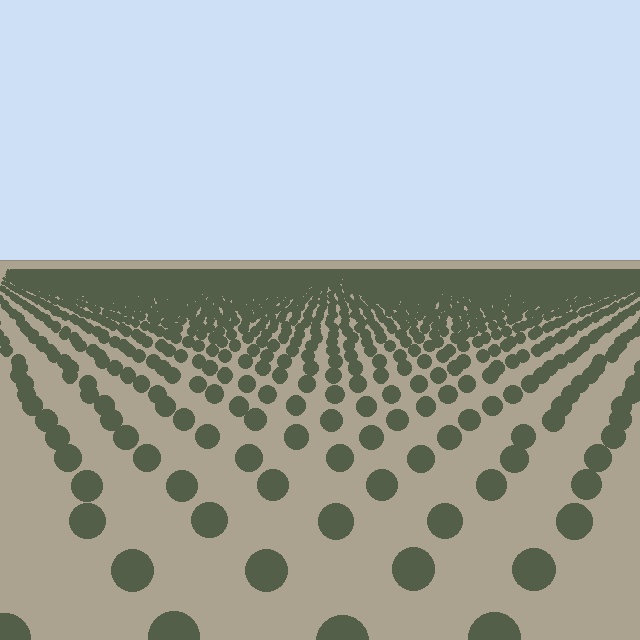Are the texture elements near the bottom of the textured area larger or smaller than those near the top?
Larger. Near the bottom, elements are closer to the viewer and appear at a bigger on-screen size.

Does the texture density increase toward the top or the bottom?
Density increases toward the top.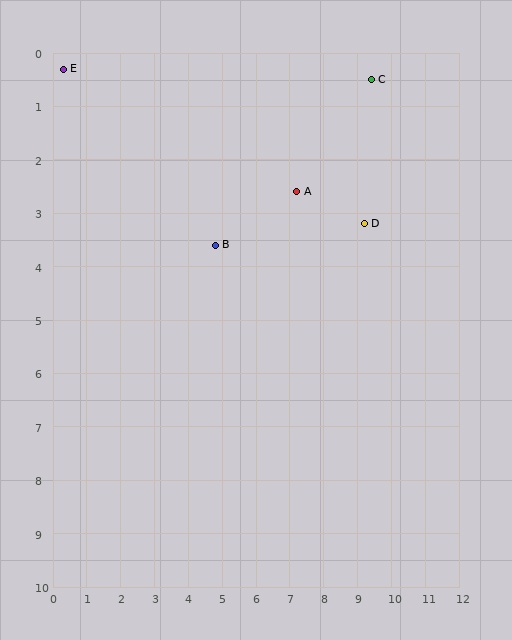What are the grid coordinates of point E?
Point E is at approximately (0.3, 0.3).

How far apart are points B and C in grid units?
Points B and C are about 5.5 grid units apart.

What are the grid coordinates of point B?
Point B is at approximately (4.8, 3.6).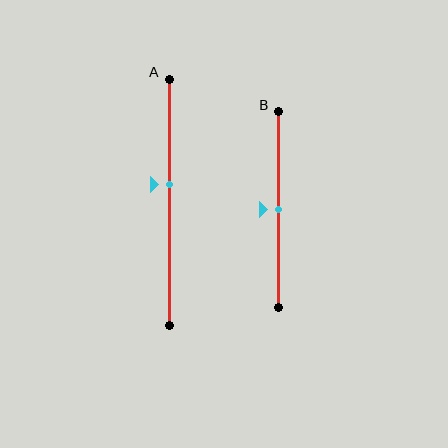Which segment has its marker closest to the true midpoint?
Segment B has its marker closest to the true midpoint.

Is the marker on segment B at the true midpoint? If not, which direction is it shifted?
Yes, the marker on segment B is at the true midpoint.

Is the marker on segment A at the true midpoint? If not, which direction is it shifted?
No, the marker on segment A is shifted upward by about 7% of the segment length.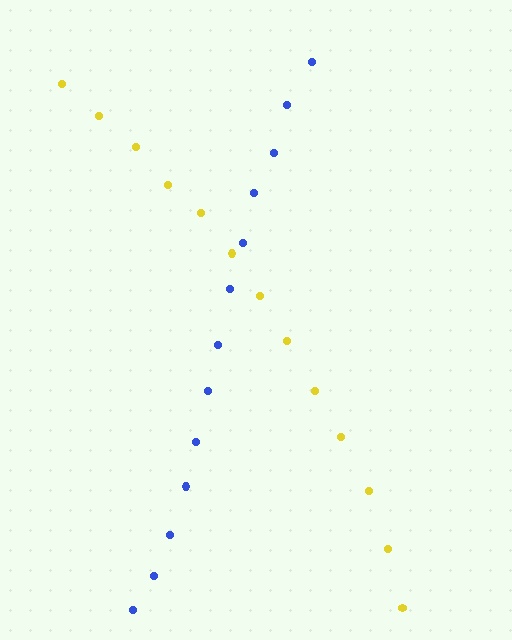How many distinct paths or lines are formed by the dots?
There are 2 distinct paths.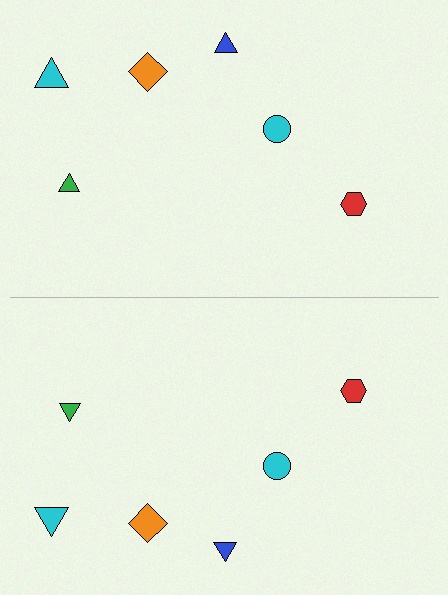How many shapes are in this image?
There are 12 shapes in this image.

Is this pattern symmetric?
Yes, this pattern has bilateral (reflection) symmetry.